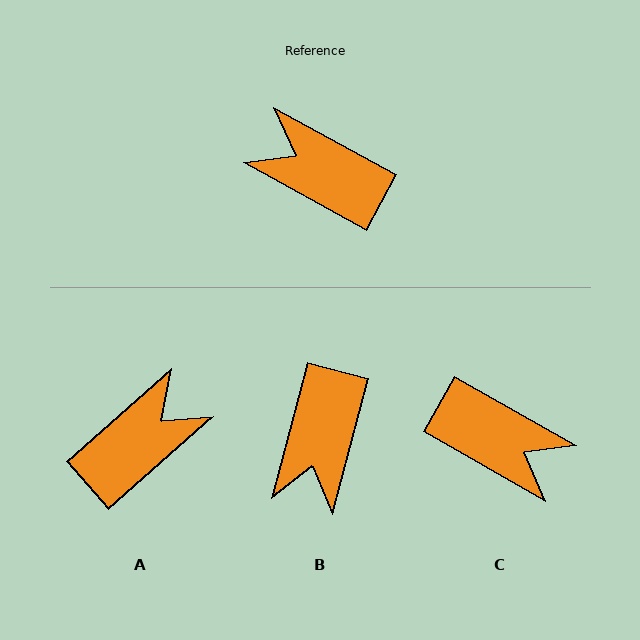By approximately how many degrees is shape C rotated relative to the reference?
Approximately 179 degrees counter-clockwise.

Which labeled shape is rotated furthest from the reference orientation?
C, about 179 degrees away.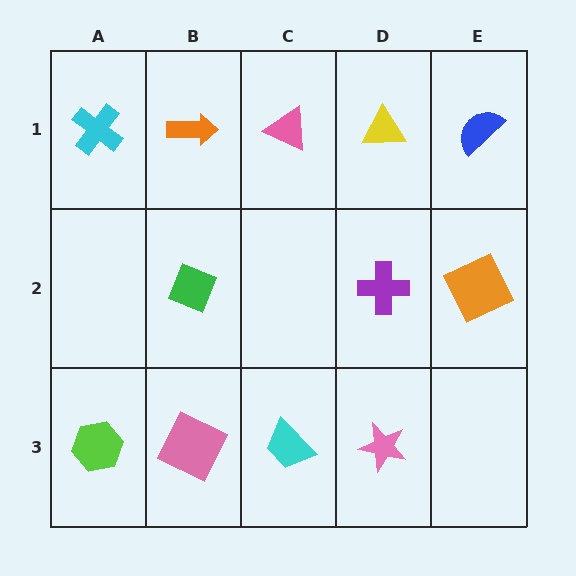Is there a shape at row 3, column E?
No, that cell is empty.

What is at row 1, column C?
A pink triangle.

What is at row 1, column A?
A cyan cross.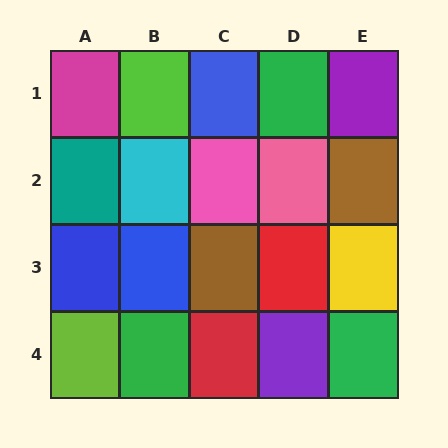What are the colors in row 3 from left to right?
Blue, blue, brown, red, yellow.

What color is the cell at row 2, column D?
Pink.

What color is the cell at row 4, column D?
Purple.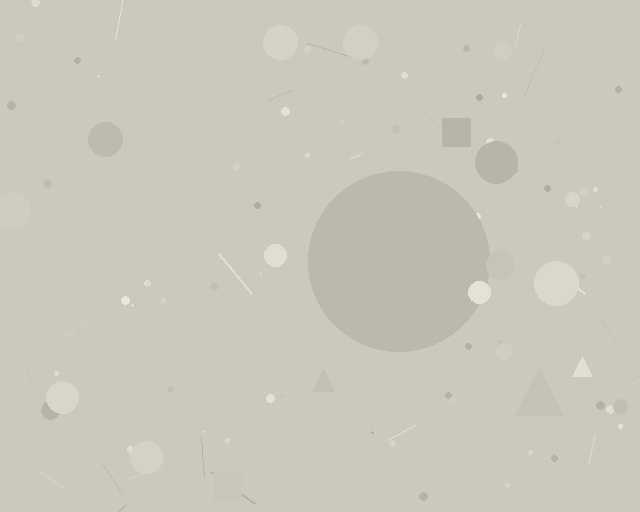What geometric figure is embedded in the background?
A circle is embedded in the background.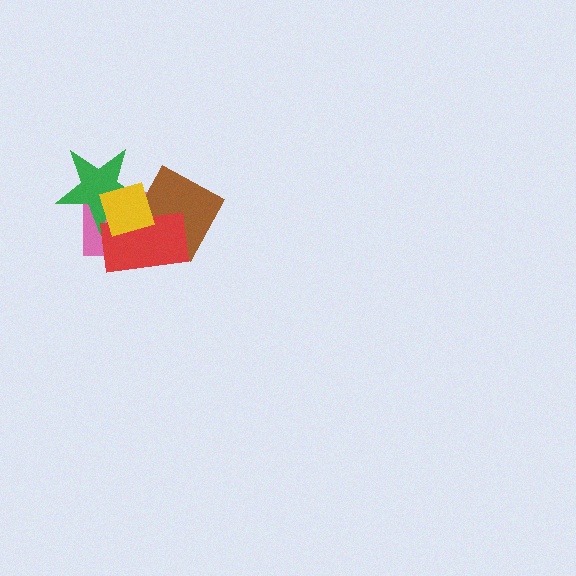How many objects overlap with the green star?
4 objects overlap with the green star.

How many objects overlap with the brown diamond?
4 objects overlap with the brown diamond.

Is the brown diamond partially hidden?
Yes, it is partially covered by another shape.